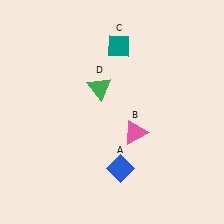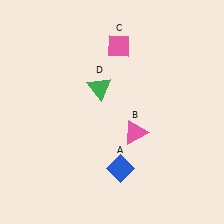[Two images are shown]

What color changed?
The diamond (C) changed from teal in Image 1 to pink in Image 2.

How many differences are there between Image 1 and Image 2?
There is 1 difference between the two images.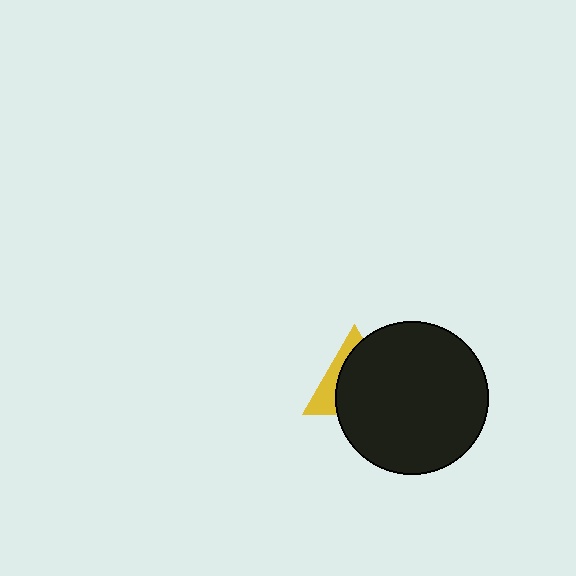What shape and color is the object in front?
The object in front is a black circle.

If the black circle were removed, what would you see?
You would see the complete yellow triangle.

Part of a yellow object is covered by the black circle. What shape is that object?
It is a triangle.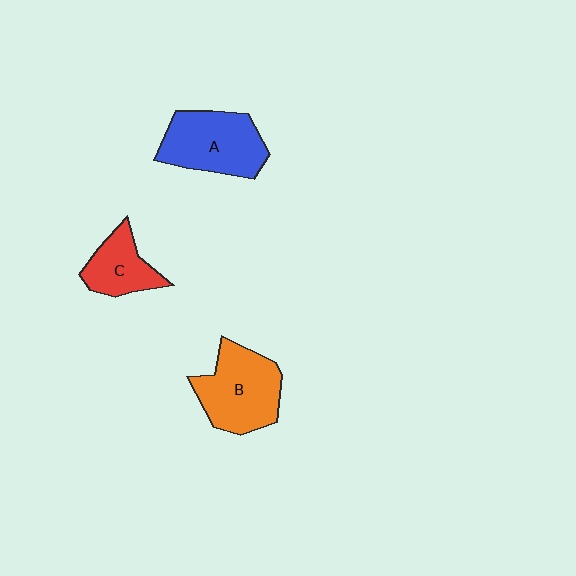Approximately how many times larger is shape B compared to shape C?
Approximately 1.6 times.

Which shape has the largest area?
Shape B (orange).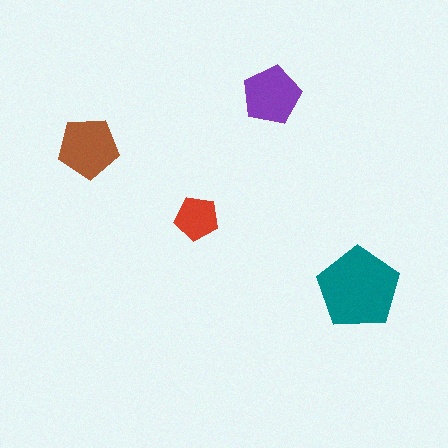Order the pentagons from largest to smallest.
the teal one, the brown one, the purple one, the red one.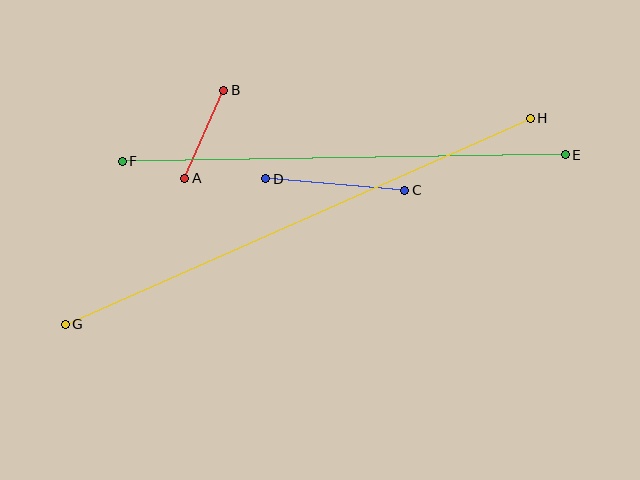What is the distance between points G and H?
The distance is approximately 508 pixels.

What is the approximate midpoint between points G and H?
The midpoint is at approximately (298, 221) pixels.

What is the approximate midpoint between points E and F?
The midpoint is at approximately (344, 158) pixels.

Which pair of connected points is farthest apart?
Points G and H are farthest apart.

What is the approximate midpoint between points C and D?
The midpoint is at approximately (335, 184) pixels.